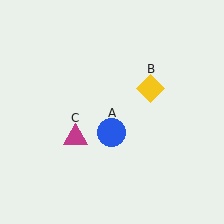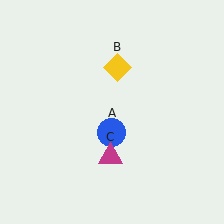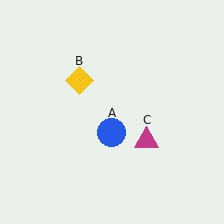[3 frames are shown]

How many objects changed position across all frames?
2 objects changed position: yellow diamond (object B), magenta triangle (object C).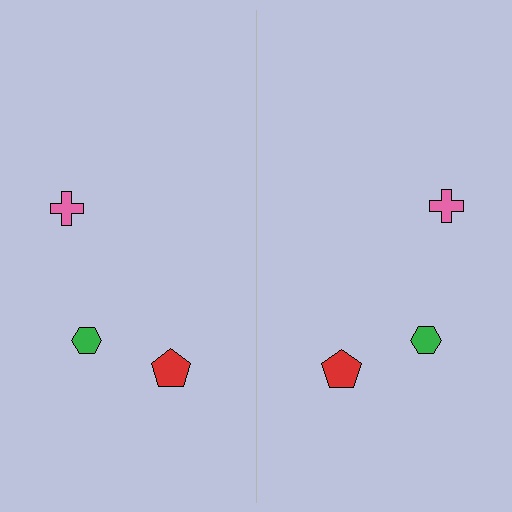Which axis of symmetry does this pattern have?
The pattern has a vertical axis of symmetry running through the center of the image.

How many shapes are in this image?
There are 6 shapes in this image.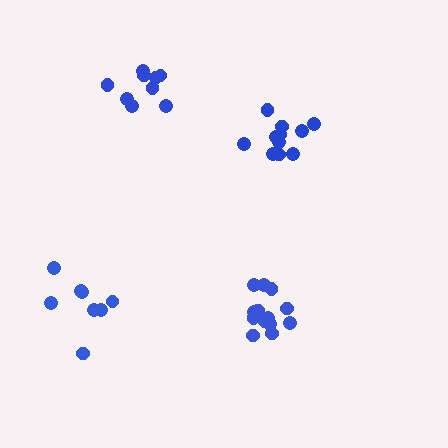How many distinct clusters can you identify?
There are 4 distinct clusters.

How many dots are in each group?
Group 1: 11 dots, Group 2: 8 dots, Group 3: 13 dots, Group 4: 9 dots (41 total).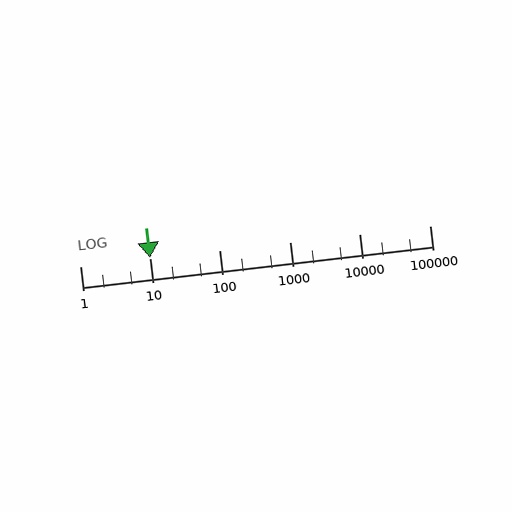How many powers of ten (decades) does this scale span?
The scale spans 5 decades, from 1 to 100000.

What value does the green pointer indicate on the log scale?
The pointer indicates approximately 10.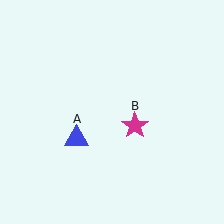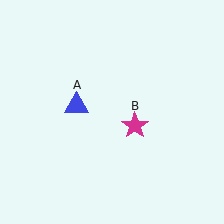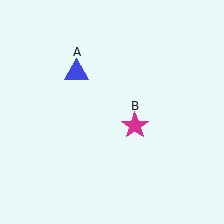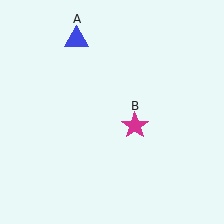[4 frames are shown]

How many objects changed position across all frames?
1 object changed position: blue triangle (object A).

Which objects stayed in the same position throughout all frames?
Magenta star (object B) remained stationary.